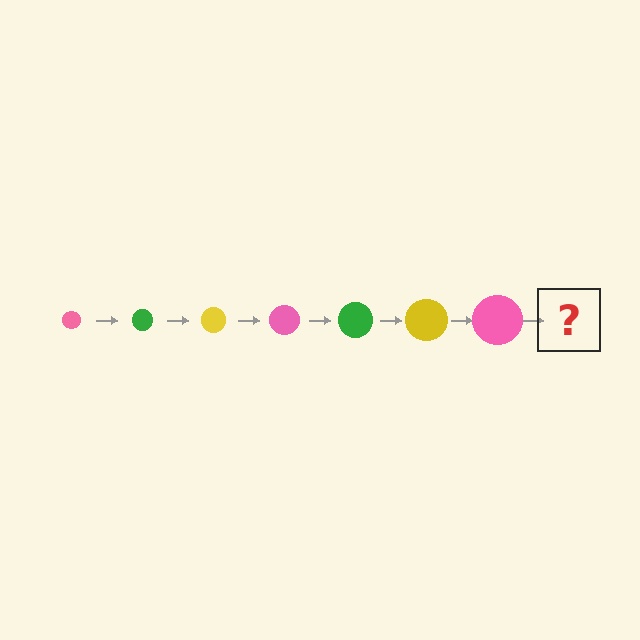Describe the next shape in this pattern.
It should be a green circle, larger than the previous one.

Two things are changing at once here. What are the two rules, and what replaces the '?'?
The two rules are that the circle grows larger each step and the color cycles through pink, green, and yellow. The '?' should be a green circle, larger than the previous one.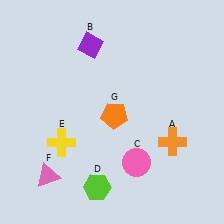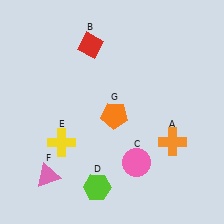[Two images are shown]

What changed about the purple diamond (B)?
In Image 1, B is purple. In Image 2, it changed to red.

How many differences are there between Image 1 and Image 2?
There is 1 difference between the two images.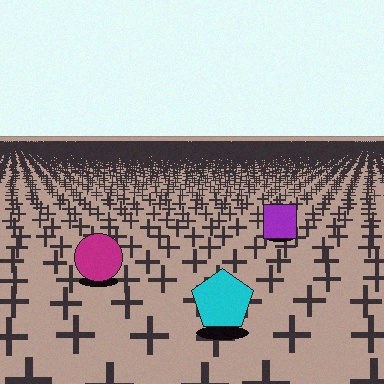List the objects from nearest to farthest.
From nearest to farthest: the cyan pentagon, the magenta circle, the purple square.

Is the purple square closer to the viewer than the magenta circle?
No. The magenta circle is closer — you can tell from the texture gradient: the ground texture is coarser near it.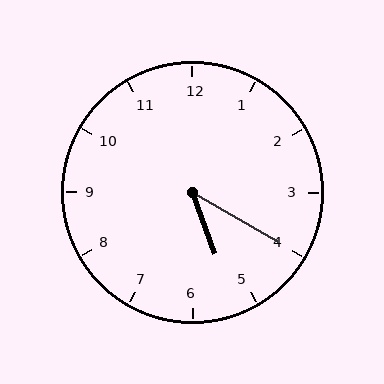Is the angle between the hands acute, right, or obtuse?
It is acute.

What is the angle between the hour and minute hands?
Approximately 40 degrees.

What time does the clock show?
5:20.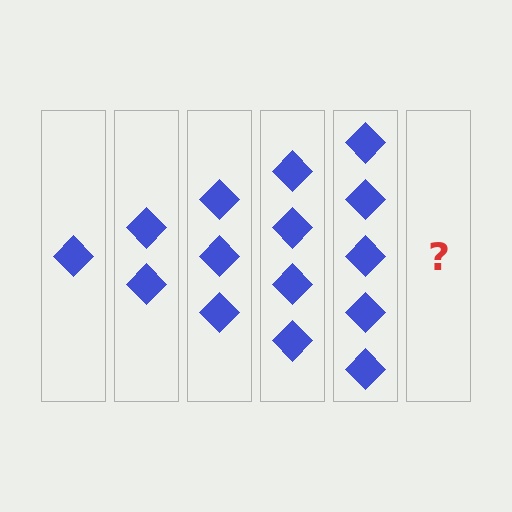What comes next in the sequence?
The next element should be 6 diamonds.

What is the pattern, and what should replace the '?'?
The pattern is that each step adds one more diamond. The '?' should be 6 diamonds.